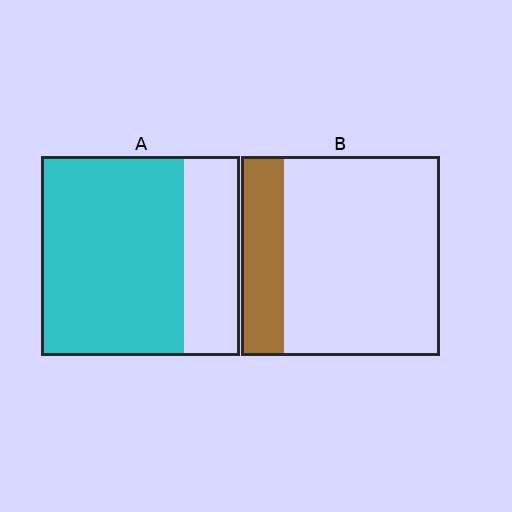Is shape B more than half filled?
No.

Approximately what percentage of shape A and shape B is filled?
A is approximately 70% and B is approximately 20%.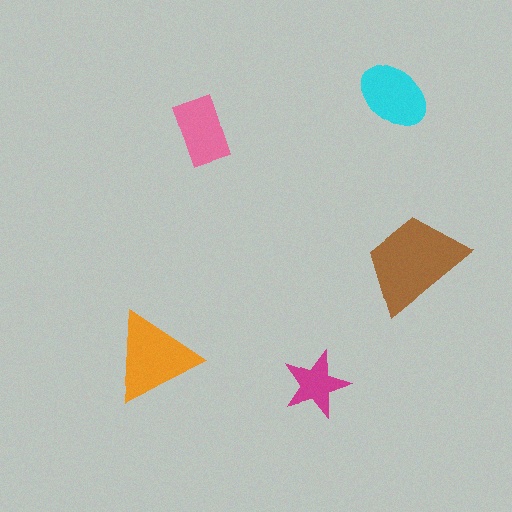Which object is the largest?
The brown trapezoid.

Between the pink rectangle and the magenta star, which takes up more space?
The pink rectangle.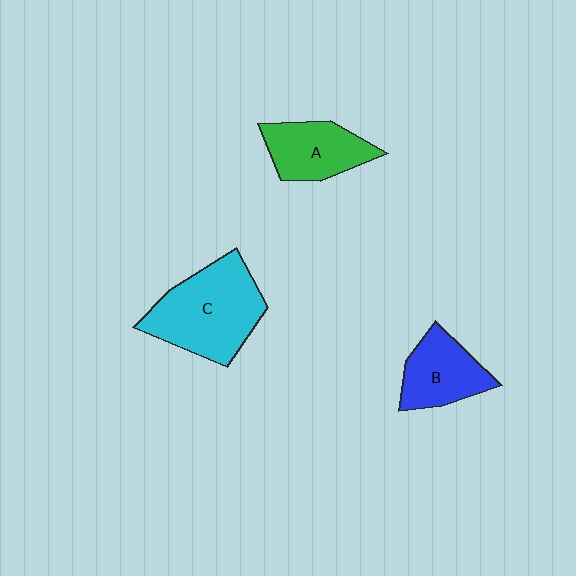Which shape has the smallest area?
Shape B (blue).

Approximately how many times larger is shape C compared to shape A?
Approximately 1.6 times.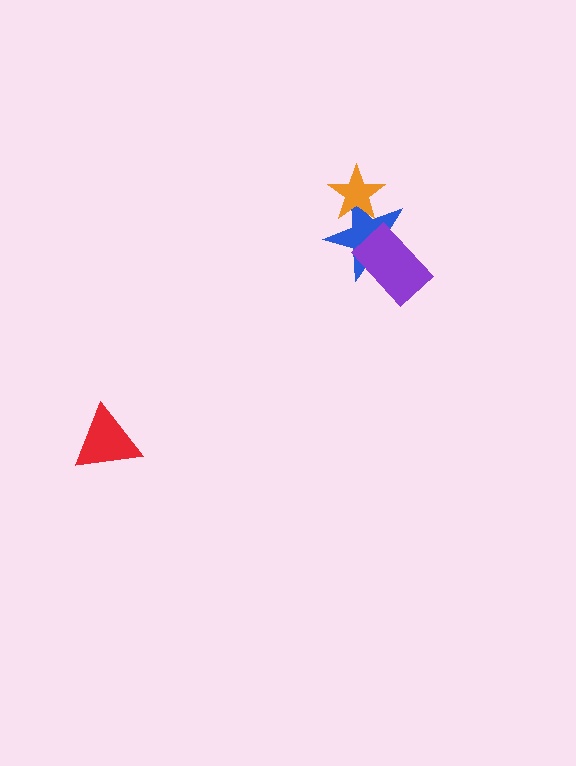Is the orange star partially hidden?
No, no other shape covers it.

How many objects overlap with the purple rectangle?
1 object overlaps with the purple rectangle.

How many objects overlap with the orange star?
1 object overlaps with the orange star.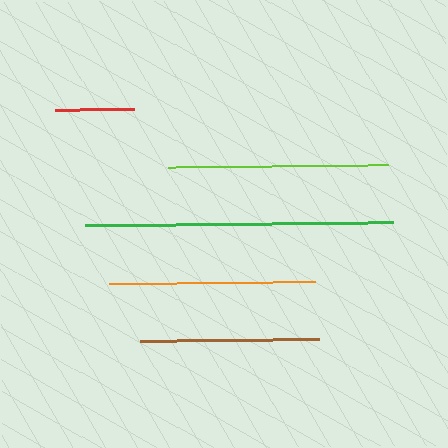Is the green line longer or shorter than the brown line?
The green line is longer than the brown line.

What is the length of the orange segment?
The orange segment is approximately 207 pixels long.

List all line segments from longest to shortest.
From longest to shortest: green, lime, orange, brown, red.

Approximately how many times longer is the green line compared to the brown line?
The green line is approximately 1.7 times the length of the brown line.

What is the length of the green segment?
The green segment is approximately 308 pixels long.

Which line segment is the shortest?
The red line is the shortest at approximately 79 pixels.